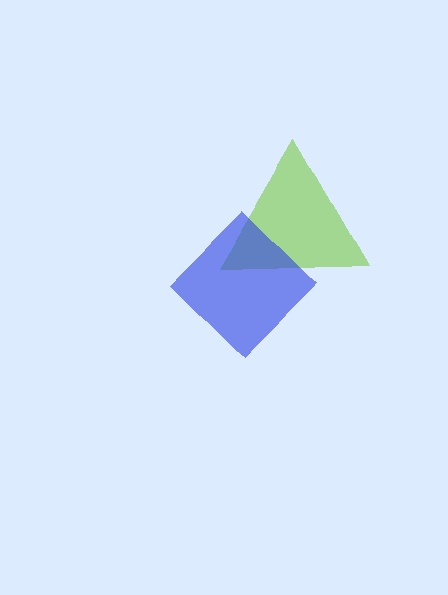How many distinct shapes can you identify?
There are 2 distinct shapes: a lime triangle, a blue diamond.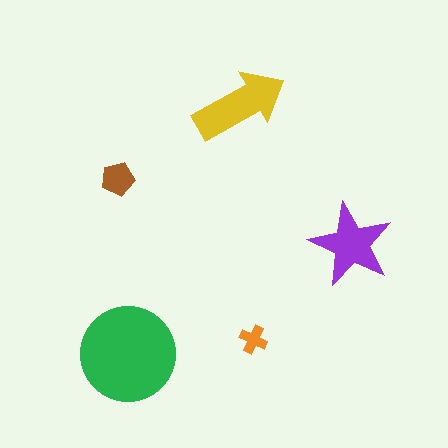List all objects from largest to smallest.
The green circle, the yellow arrow, the purple star, the brown pentagon, the orange cross.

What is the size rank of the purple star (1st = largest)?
3rd.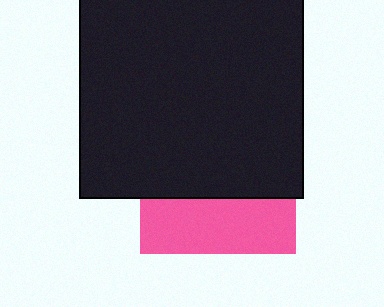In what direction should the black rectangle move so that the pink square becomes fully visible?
The black rectangle should move up. That is the shortest direction to clear the overlap and leave the pink square fully visible.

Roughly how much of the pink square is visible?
A small part of it is visible (roughly 35%).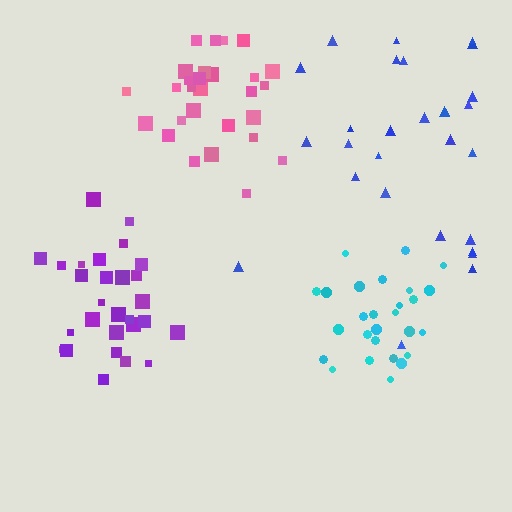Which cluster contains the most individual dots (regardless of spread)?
Pink (28).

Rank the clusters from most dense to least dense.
cyan, pink, purple, blue.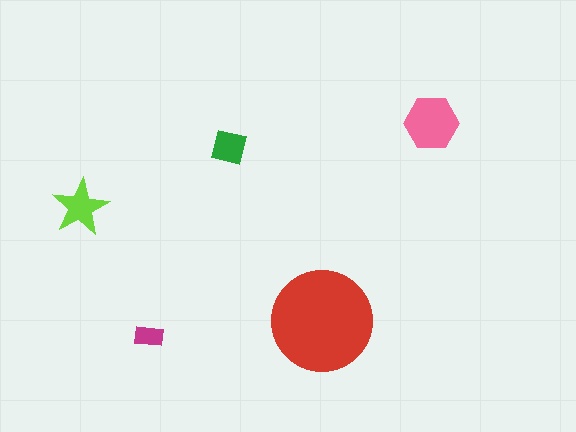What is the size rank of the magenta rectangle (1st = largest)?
5th.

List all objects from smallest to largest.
The magenta rectangle, the green square, the lime star, the pink hexagon, the red circle.